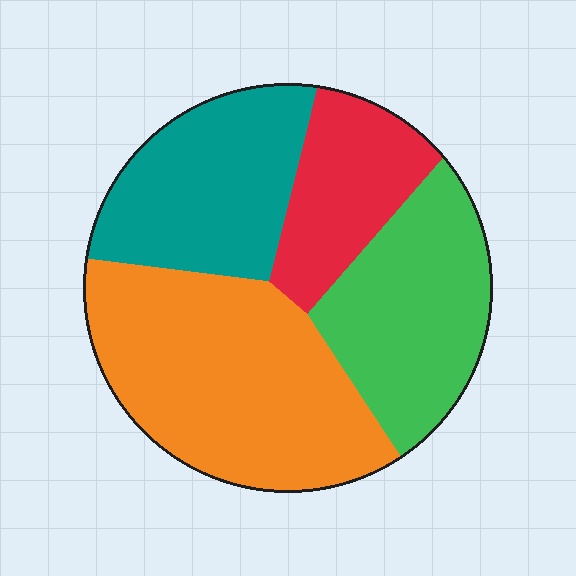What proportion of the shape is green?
Green covers around 25% of the shape.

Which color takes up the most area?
Orange, at roughly 35%.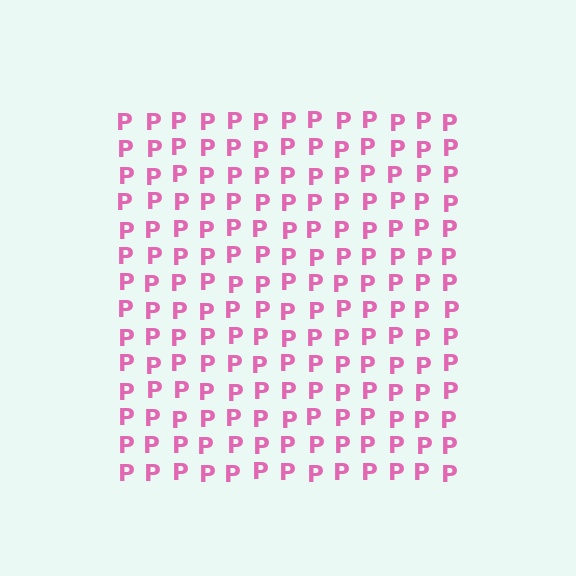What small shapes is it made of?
It is made of small letter P's.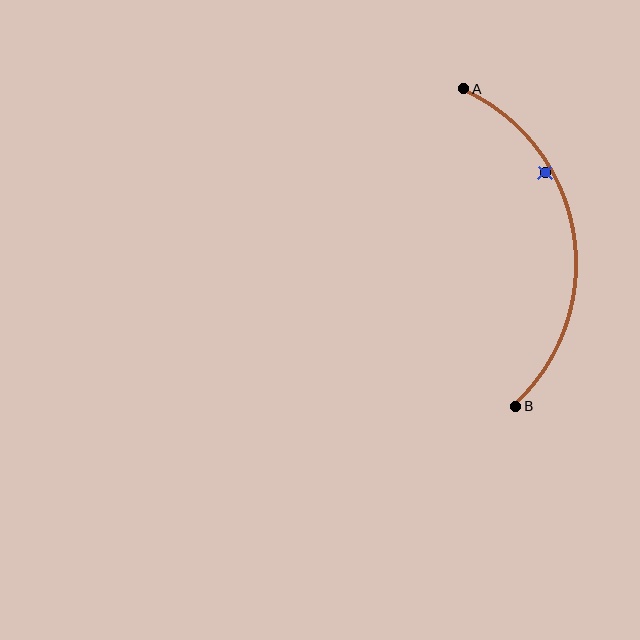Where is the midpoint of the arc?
The arc midpoint is the point on the curve farthest from the straight line joining A and B. It sits to the right of that line.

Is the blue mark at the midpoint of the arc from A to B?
No — the blue mark does not lie on the arc at all. It sits slightly inside the curve.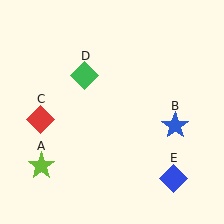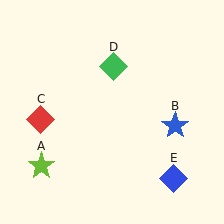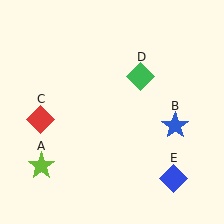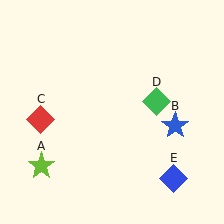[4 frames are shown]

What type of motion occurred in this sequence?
The green diamond (object D) rotated clockwise around the center of the scene.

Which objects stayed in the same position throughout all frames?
Lime star (object A) and blue star (object B) and red diamond (object C) and blue diamond (object E) remained stationary.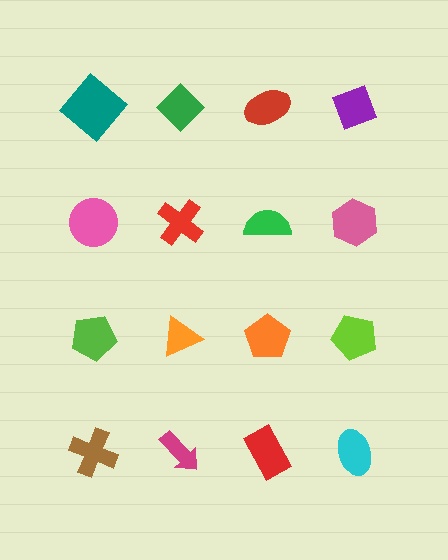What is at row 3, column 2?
An orange triangle.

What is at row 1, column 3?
A red ellipse.